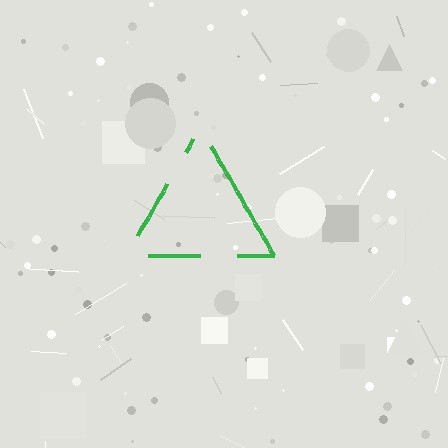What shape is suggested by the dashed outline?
The dashed outline suggests a triangle.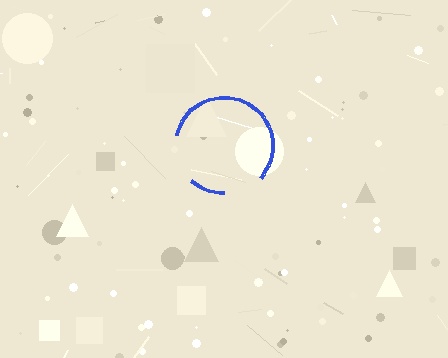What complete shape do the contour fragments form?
The contour fragments form a circle.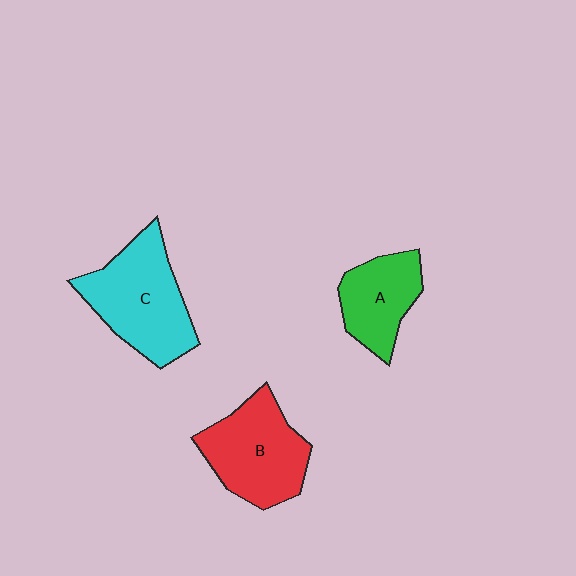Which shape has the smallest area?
Shape A (green).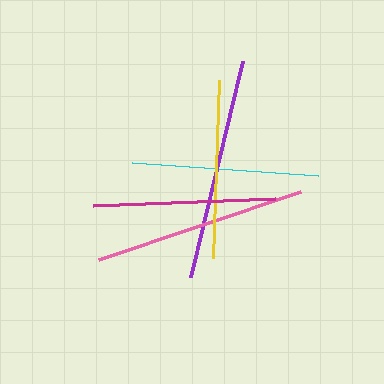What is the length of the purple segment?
The purple segment is approximately 222 pixels long.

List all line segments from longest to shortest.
From longest to shortest: purple, pink, cyan, magenta, yellow.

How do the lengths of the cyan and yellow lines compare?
The cyan and yellow lines are approximately the same length.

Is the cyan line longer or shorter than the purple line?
The purple line is longer than the cyan line.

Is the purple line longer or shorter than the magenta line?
The purple line is longer than the magenta line.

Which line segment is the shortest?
The yellow line is the shortest at approximately 179 pixels.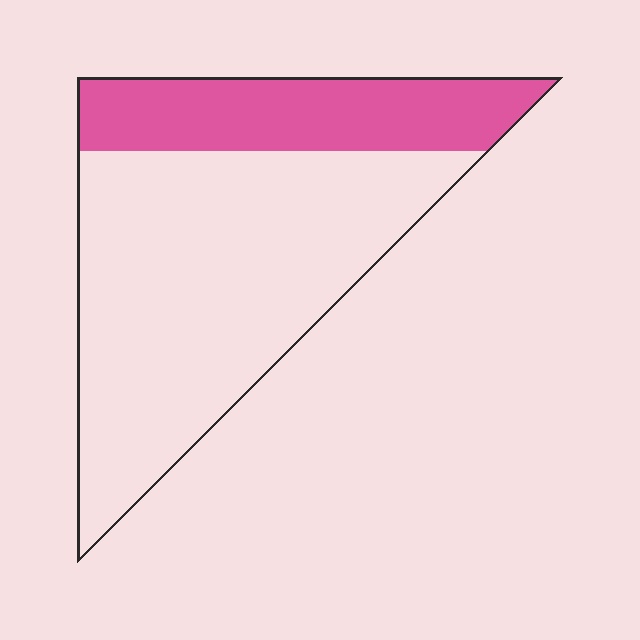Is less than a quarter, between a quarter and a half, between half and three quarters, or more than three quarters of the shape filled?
Between a quarter and a half.